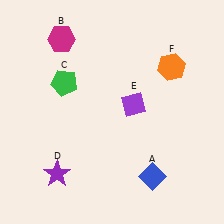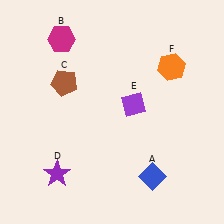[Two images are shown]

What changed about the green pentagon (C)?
In Image 1, C is green. In Image 2, it changed to brown.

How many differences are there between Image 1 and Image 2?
There is 1 difference between the two images.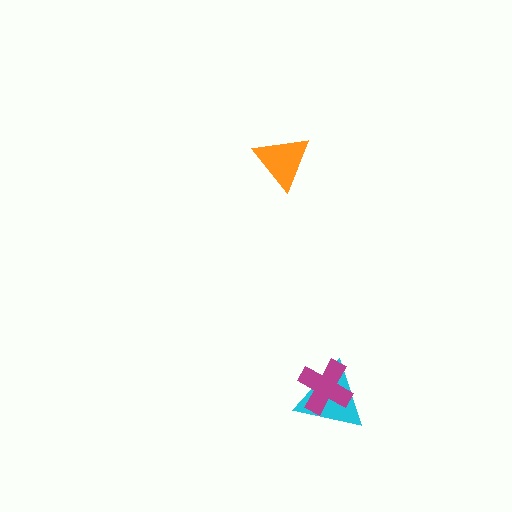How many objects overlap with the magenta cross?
1 object overlaps with the magenta cross.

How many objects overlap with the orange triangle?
0 objects overlap with the orange triangle.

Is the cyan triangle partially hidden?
Yes, it is partially covered by another shape.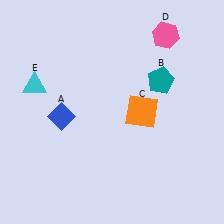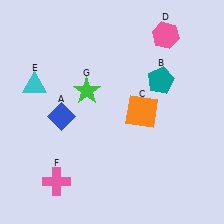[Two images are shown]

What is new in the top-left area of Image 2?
A green star (G) was added in the top-left area of Image 2.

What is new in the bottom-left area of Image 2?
A pink cross (F) was added in the bottom-left area of Image 2.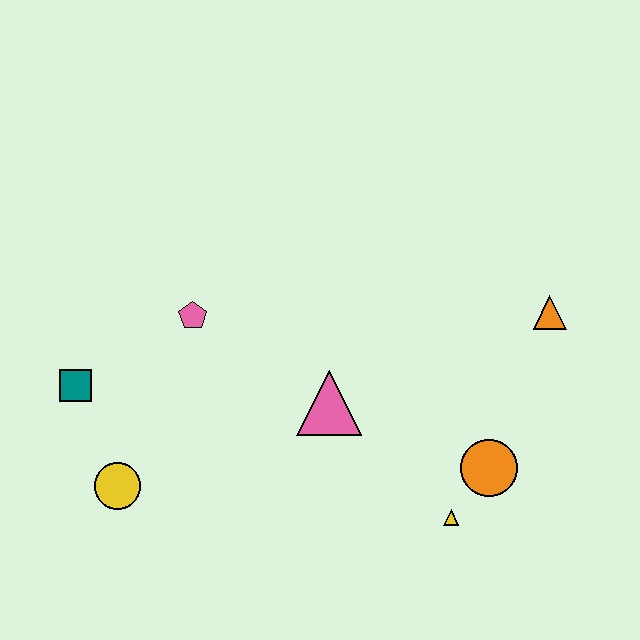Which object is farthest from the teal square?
The orange triangle is farthest from the teal square.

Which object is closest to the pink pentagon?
The teal square is closest to the pink pentagon.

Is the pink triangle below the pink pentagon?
Yes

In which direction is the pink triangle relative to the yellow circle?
The pink triangle is to the right of the yellow circle.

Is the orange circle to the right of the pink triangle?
Yes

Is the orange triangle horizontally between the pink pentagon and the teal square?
No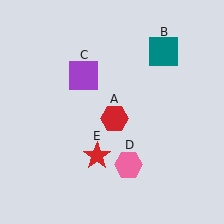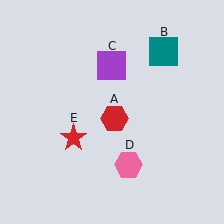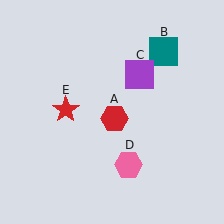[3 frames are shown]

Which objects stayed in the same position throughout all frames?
Red hexagon (object A) and teal square (object B) and pink hexagon (object D) remained stationary.